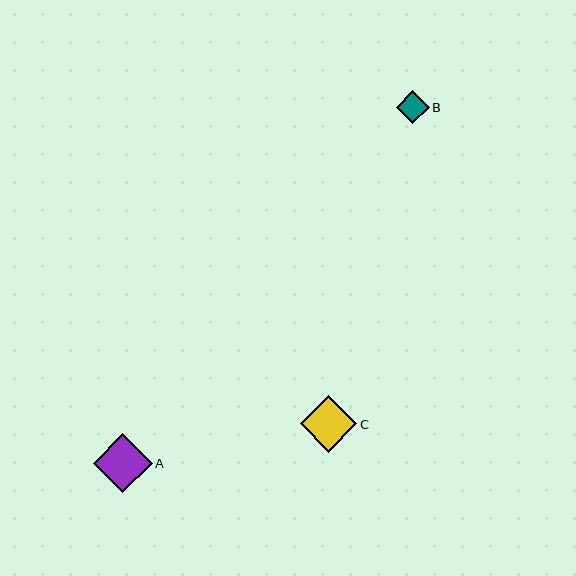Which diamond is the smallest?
Diamond B is the smallest with a size of approximately 32 pixels.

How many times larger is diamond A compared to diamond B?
Diamond A is approximately 1.8 times the size of diamond B.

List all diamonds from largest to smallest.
From largest to smallest: A, C, B.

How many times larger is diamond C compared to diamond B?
Diamond C is approximately 1.7 times the size of diamond B.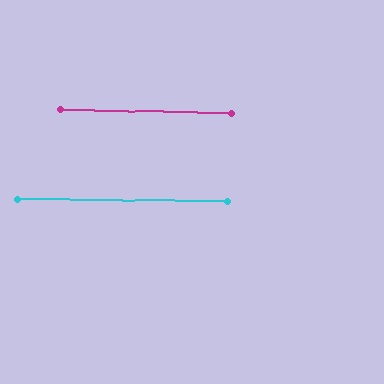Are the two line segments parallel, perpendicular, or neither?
Parallel — their directions differ by only 0.7°.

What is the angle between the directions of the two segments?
Approximately 1 degree.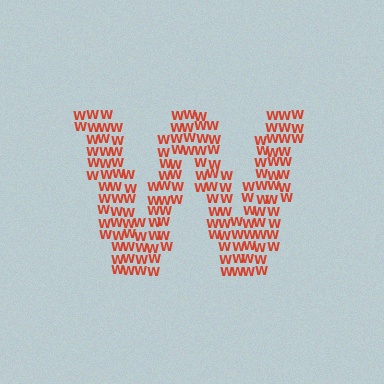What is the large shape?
The large shape is the letter W.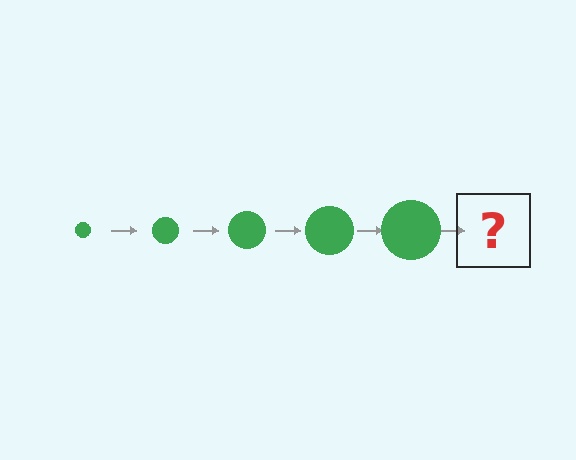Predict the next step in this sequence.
The next step is a green circle, larger than the previous one.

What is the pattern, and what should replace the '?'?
The pattern is that the circle gets progressively larger each step. The '?' should be a green circle, larger than the previous one.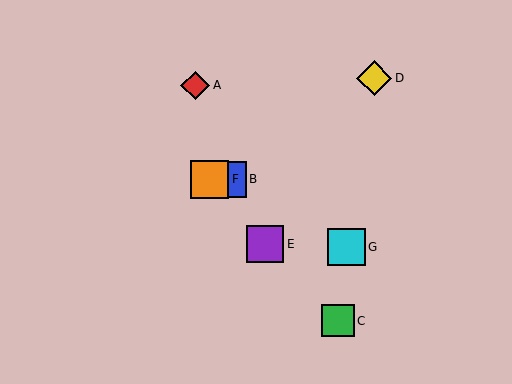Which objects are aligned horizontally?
Objects B, F are aligned horizontally.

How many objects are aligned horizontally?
2 objects (B, F) are aligned horizontally.